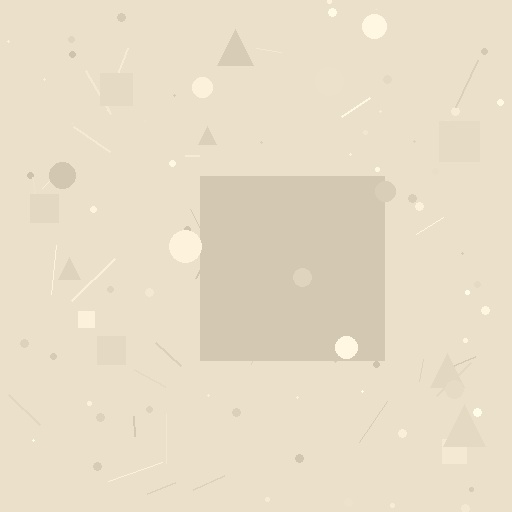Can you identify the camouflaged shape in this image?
The camouflaged shape is a square.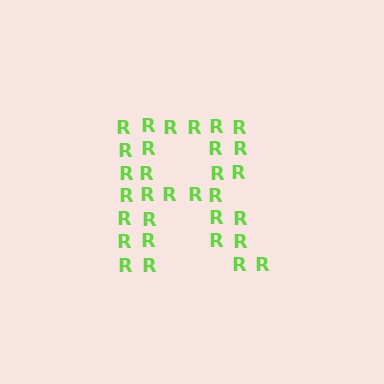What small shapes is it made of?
It is made of small letter R's.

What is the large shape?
The large shape is the letter R.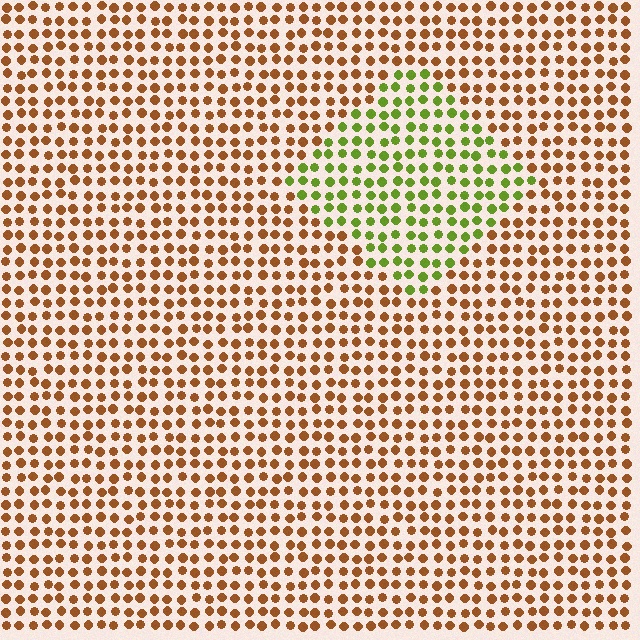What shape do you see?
I see a diamond.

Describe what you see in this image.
The image is filled with small brown elements in a uniform arrangement. A diamond-shaped region is visible where the elements are tinted to a slightly different hue, forming a subtle color boundary.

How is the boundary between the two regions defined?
The boundary is defined purely by a slight shift in hue (about 63 degrees). Spacing, size, and orientation are identical on both sides.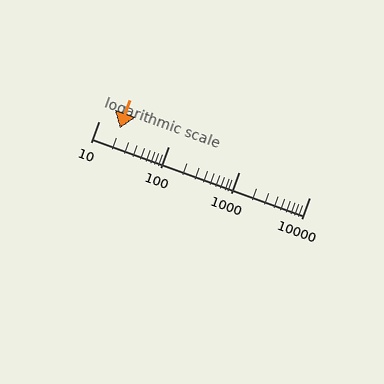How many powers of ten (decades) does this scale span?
The scale spans 3 decades, from 10 to 10000.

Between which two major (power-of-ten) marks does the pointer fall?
The pointer is between 10 and 100.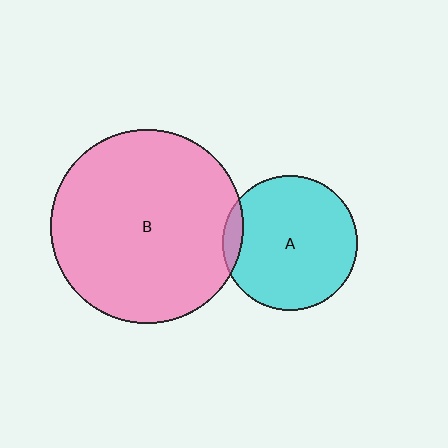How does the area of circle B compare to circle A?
Approximately 2.1 times.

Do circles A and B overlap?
Yes.